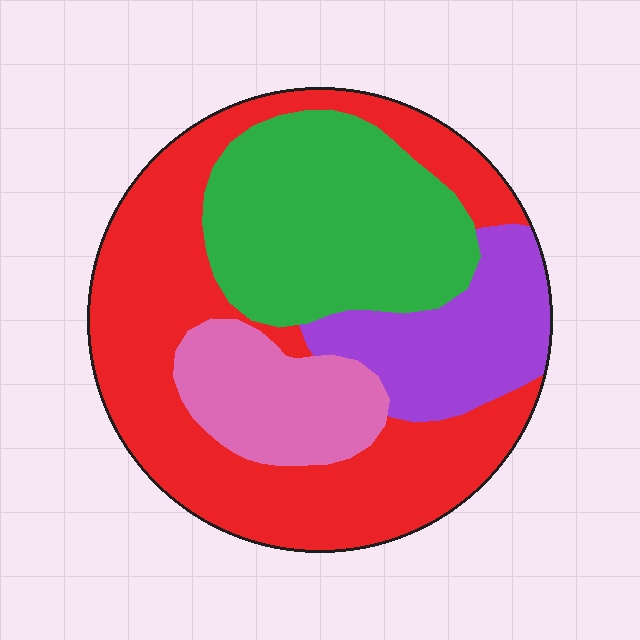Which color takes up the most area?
Red, at roughly 45%.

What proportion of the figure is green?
Green takes up about one quarter (1/4) of the figure.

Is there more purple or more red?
Red.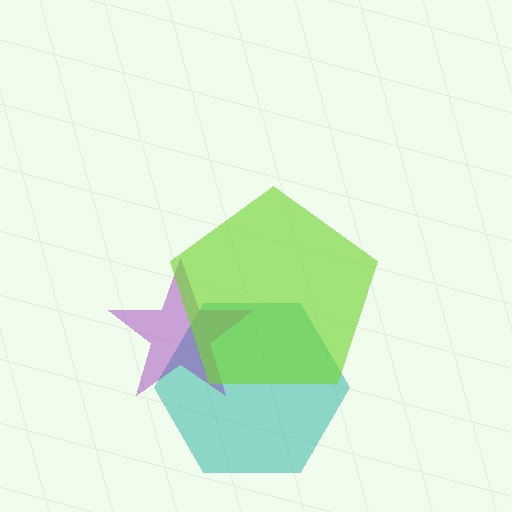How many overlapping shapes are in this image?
There are 3 overlapping shapes in the image.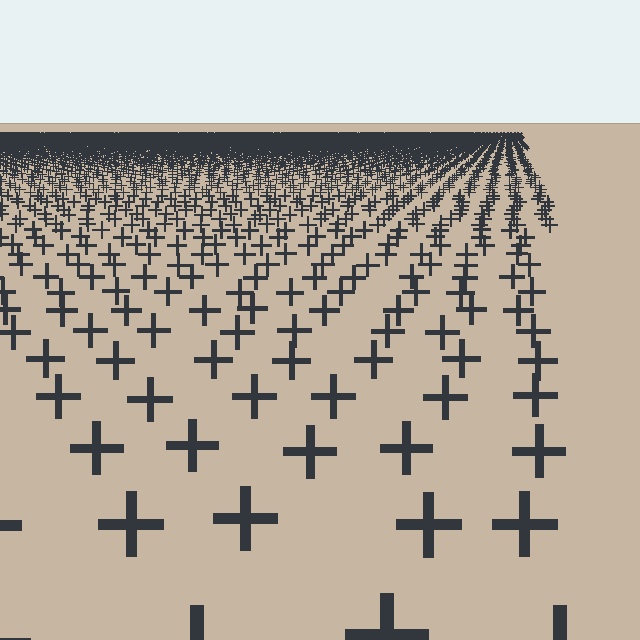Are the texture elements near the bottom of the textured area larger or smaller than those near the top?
Larger. Near the bottom, elements are closer to the viewer and appear at a bigger on-screen size.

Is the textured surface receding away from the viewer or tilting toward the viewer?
The surface is receding away from the viewer. Texture elements get smaller and denser toward the top.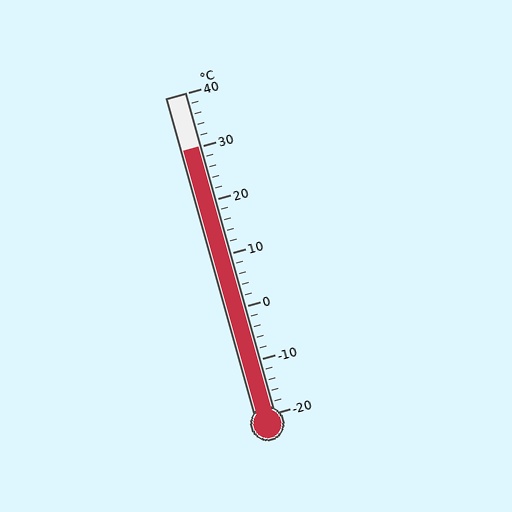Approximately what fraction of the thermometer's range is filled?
The thermometer is filled to approximately 85% of its range.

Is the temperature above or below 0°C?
The temperature is above 0°C.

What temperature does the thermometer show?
The thermometer shows approximately 30°C.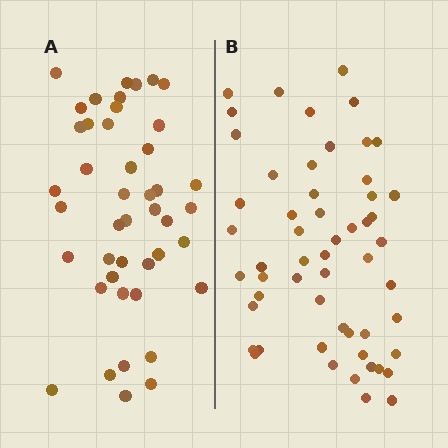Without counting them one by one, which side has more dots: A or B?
Region B (the right region) has more dots.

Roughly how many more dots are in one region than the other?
Region B has roughly 12 or so more dots than region A.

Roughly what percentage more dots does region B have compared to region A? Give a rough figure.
About 25% more.